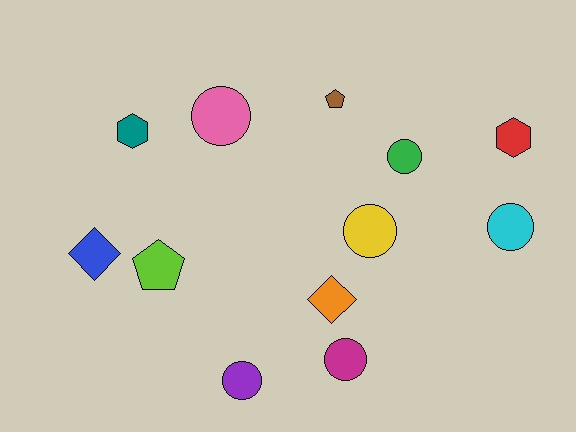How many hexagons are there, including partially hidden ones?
There are 2 hexagons.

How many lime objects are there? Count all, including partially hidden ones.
There is 1 lime object.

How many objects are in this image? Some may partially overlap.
There are 12 objects.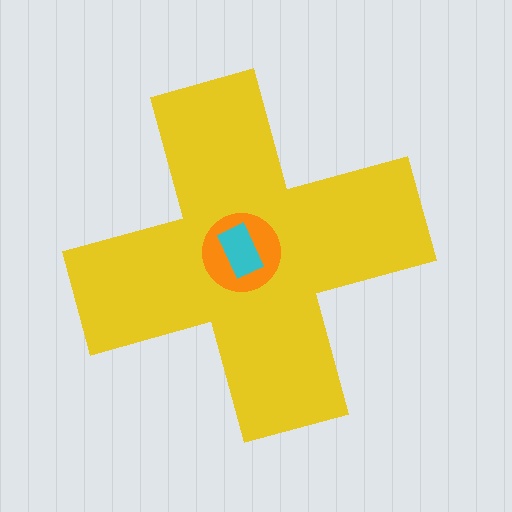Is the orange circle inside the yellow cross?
Yes.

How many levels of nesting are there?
3.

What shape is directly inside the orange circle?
The cyan rectangle.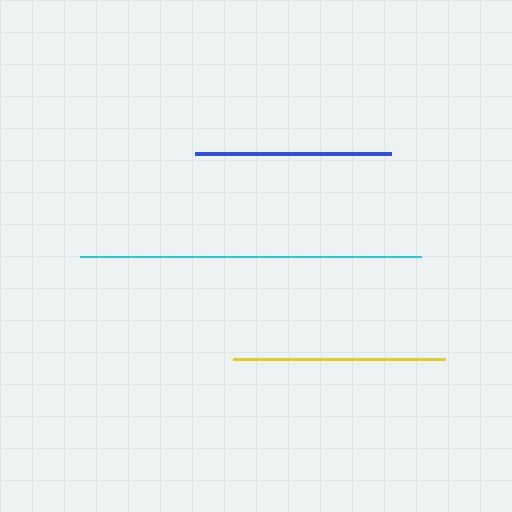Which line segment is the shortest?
The blue line is the shortest at approximately 196 pixels.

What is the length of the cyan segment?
The cyan segment is approximately 341 pixels long.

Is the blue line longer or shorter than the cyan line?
The cyan line is longer than the blue line.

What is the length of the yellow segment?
The yellow segment is approximately 213 pixels long.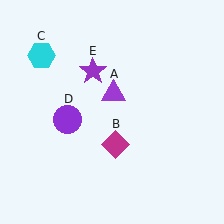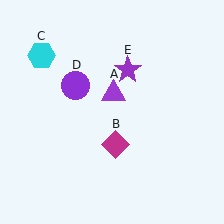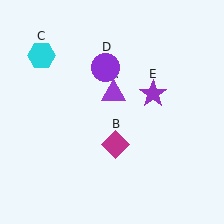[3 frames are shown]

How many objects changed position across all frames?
2 objects changed position: purple circle (object D), purple star (object E).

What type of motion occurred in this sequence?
The purple circle (object D), purple star (object E) rotated clockwise around the center of the scene.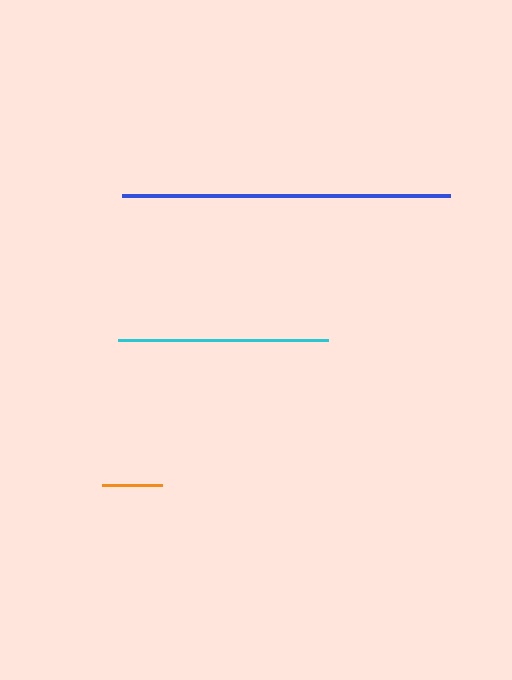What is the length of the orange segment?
The orange segment is approximately 60 pixels long.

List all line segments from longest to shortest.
From longest to shortest: blue, cyan, orange.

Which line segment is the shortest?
The orange line is the shortest at approximately 60 pixels.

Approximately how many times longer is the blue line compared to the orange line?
The blue line is approximately 5.5 times the length of the orange line.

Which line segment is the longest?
The blue line is the longest at approximately 328 pixels.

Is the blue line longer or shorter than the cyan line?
The blue line is longer than the cyan line.